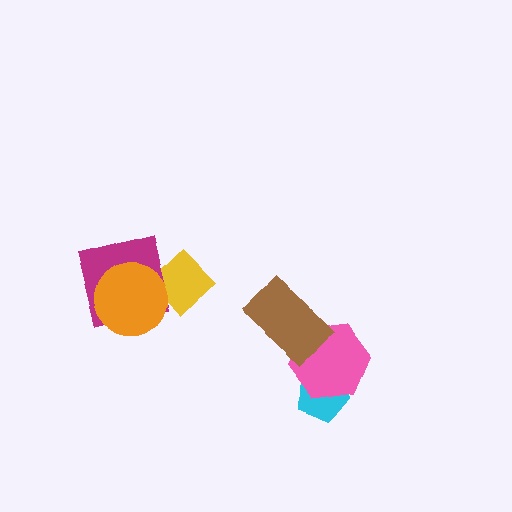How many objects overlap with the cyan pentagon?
1 object overlaps with the cyan pentagon.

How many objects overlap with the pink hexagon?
2 objects overlap with the pink hexagon.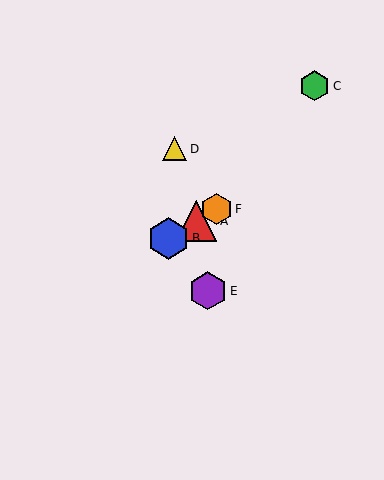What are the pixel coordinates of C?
Object C is at (315, 86).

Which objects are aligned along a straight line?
Objects A, B, F are aligned along a straight line.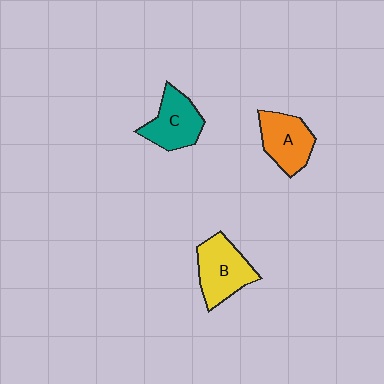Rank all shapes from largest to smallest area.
From largest to smallest: B (yellow), A (orange), C (teal).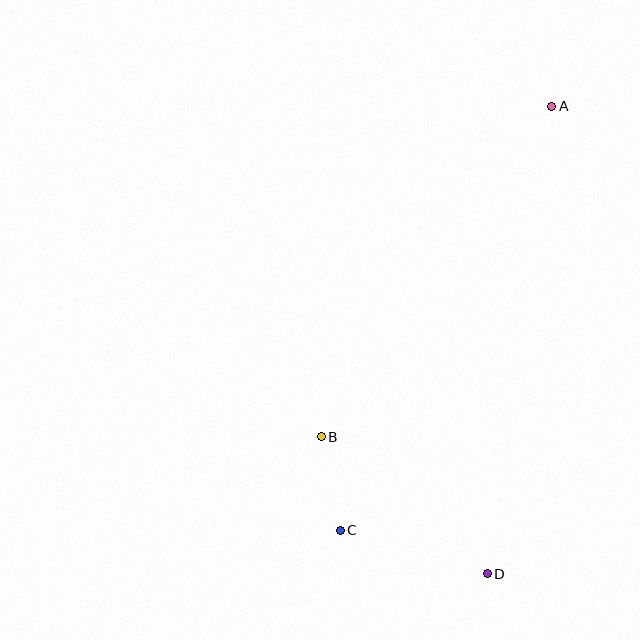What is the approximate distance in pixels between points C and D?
The distance between C and D is approximately 153 pixels.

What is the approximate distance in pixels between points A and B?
The distance between A and B is approximately 403 pixels.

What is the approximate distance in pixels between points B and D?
The distance between B and D is approximately 215 pixels.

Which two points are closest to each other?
Points B and C are closest to each other.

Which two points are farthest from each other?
Points A and C are farthest from each other.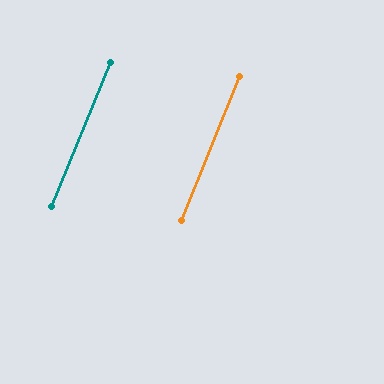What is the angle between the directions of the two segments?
Approximately 0 degrees.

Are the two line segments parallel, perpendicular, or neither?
Parallel — their directions differ by only 0.4°.